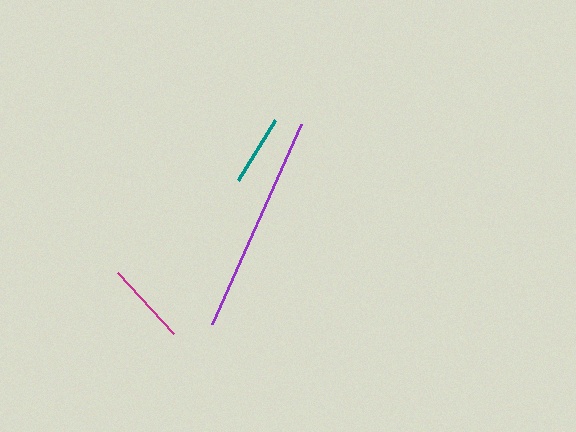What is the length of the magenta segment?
The magenta segment is approximately 83 pixels long.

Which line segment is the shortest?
The teal line is the shortest at approximately 70 pixels.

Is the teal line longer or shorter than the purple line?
The purple line is longer than the teal line.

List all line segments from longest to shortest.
From longest to shortest: purple, magenta, teal.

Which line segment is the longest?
The purple line is the longest at approximately 219 pixels.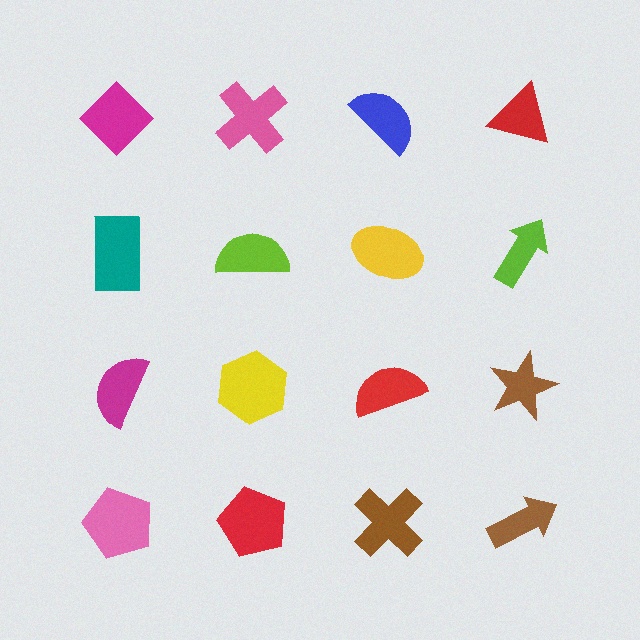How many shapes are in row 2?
4 shapes.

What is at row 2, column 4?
A lime arrow.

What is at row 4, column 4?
A brown arrow.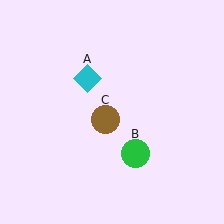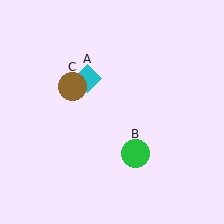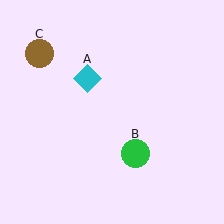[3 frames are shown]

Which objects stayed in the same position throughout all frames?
Cyan diamond (object A) and green circle (object B) remained stationary.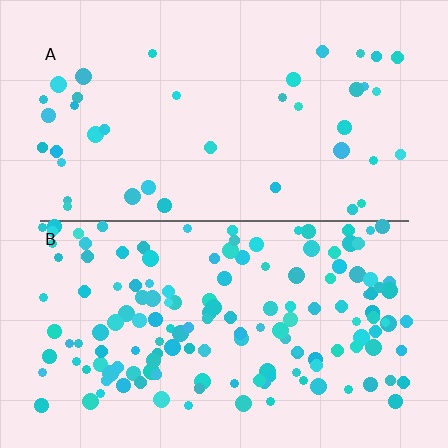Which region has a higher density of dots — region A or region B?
B (the bottom).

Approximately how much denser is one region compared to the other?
Approximately 3.7× — region B over region A.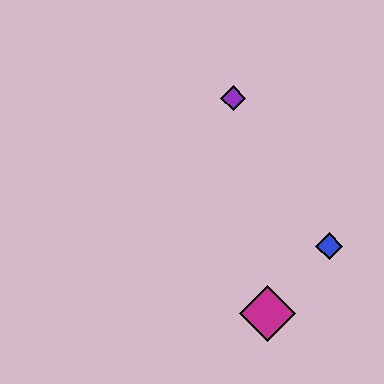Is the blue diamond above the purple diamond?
No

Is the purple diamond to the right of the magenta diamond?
No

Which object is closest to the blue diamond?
The magenta diamond is closest to the blue diamond.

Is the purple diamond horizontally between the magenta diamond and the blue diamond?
No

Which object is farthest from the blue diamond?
The purple diamond is farthest from the blue diamond.